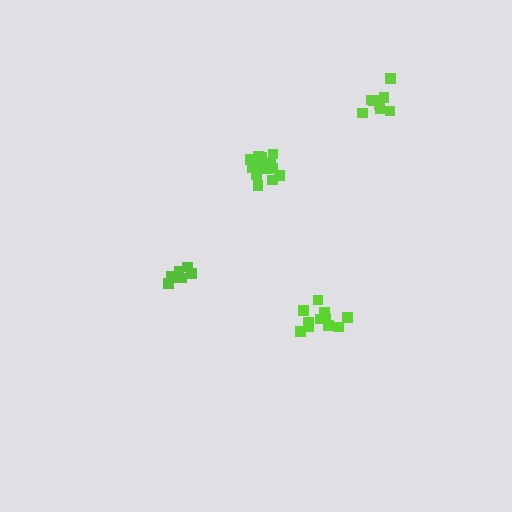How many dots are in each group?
Group 1: 13 dots, Group 2: 8 dots, Group 3: 8 dots, Group 4: 11 dots (40 total).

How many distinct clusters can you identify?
There are 4 distinct clusters.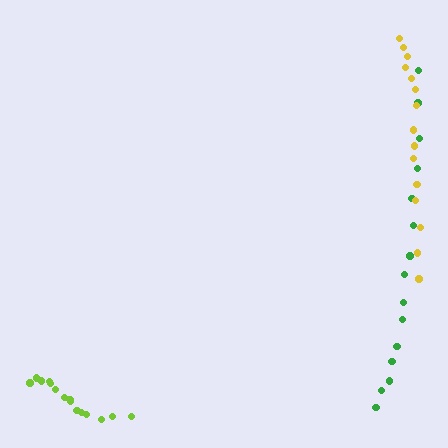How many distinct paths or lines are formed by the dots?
There are 3 distinct paths.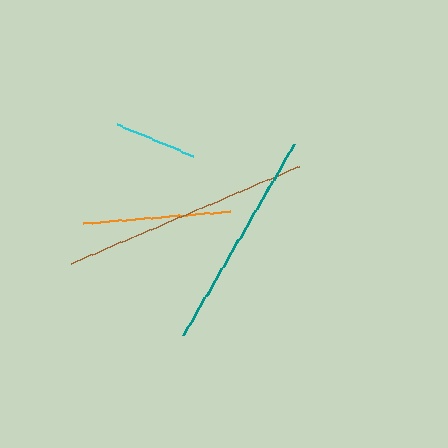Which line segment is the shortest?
The cyan line is the shortest at approximately 82 pixels.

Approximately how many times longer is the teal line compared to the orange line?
The teal line is approximately 1.5 times the length of the orange line.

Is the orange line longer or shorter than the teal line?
The teal line is longer than the orange line.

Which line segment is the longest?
The brown line is the longest at approximately 249 pixels.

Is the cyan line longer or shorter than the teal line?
The teal line is longer than the cyan line.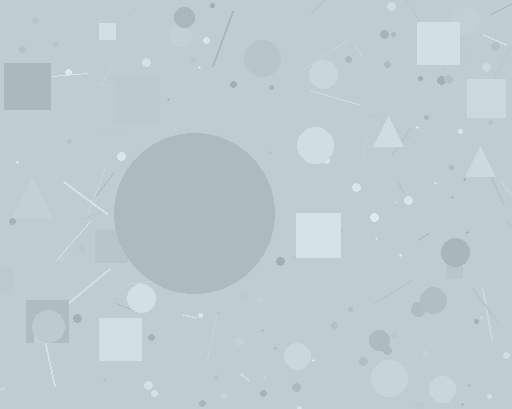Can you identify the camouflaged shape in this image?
The camouflaged shape is a circle.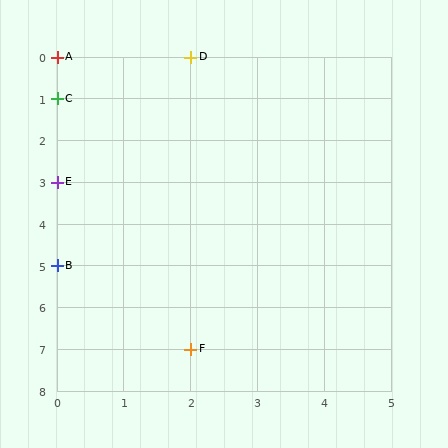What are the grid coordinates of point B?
Point B is at grid coordinates (0, 5).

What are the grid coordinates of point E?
Point E is at grid coordinates (0, 3).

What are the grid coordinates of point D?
Point D is at grid coordinates (2, 0).